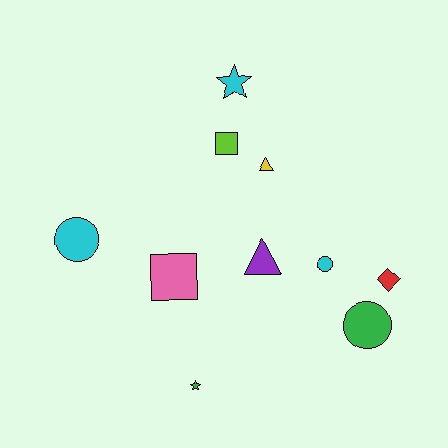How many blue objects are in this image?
There are no blue objects.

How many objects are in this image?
There are 10 objects.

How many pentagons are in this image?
There are no pentagons.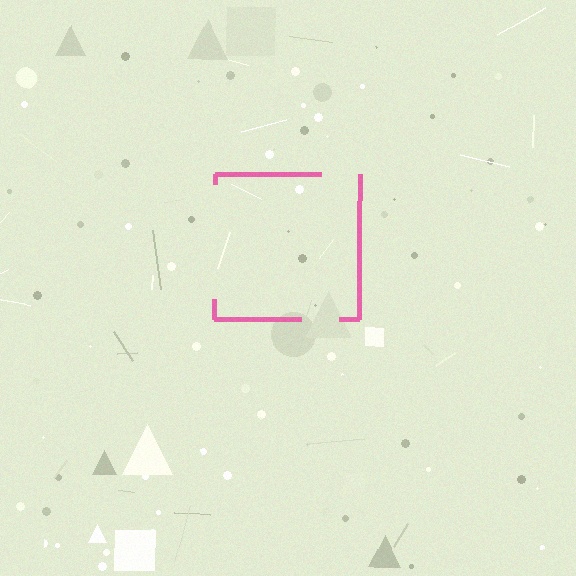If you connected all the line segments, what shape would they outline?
They would outline a square.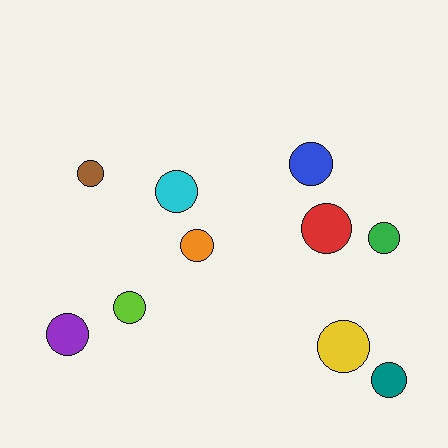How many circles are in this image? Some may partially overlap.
There are 10 circles.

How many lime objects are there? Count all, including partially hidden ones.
There is 1 lime object.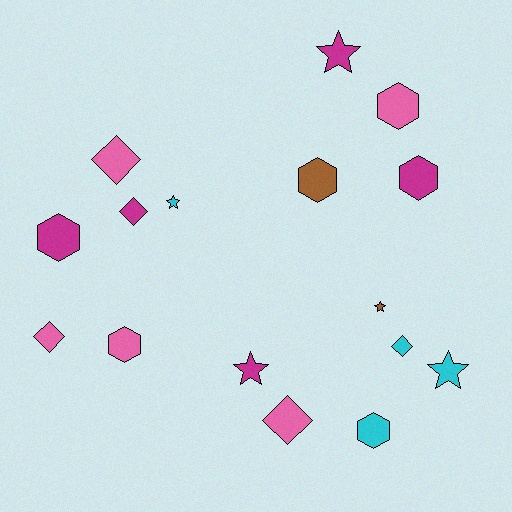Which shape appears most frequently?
Hexagon, with 6 objects.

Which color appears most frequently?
Pink, with 5 objects.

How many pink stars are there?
There are no pink stars.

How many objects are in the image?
There are 16 objects.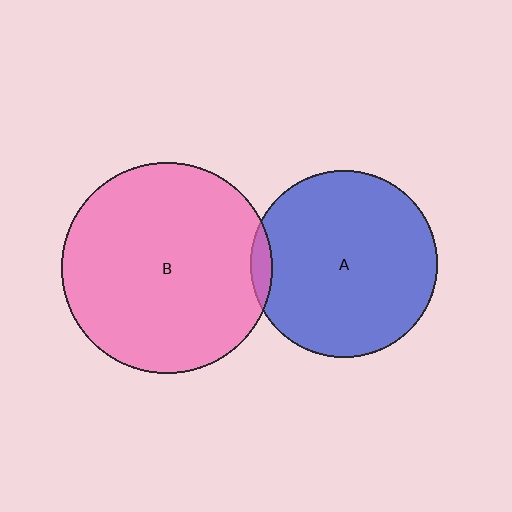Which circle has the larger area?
Circle B (pink).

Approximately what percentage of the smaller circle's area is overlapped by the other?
Approximately 5%.